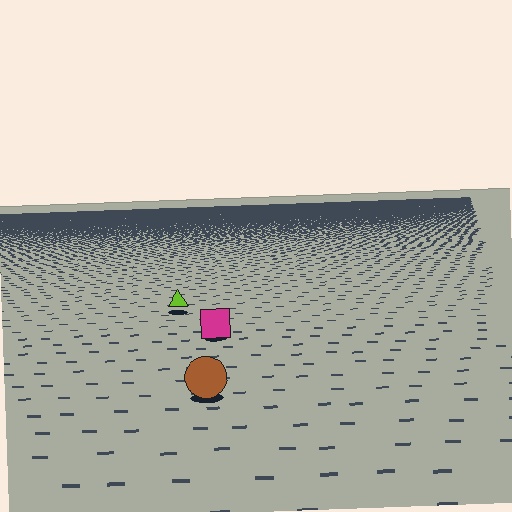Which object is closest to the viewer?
The brown circle is closest. The texture marks near it are larger and more spread out.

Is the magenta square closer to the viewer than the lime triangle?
Yes. The magenta square is closer — you can tell from the texture gradient: the ground texture is coarser near it.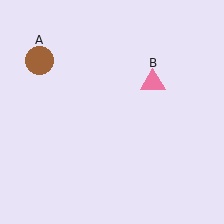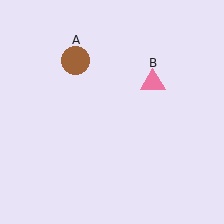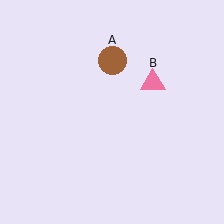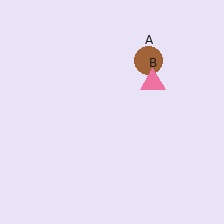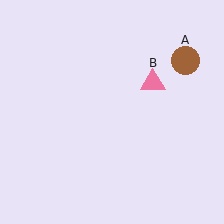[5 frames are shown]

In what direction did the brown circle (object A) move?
The brown circle (object A) moved right.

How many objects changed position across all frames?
1 object changed position: brown circle (object A).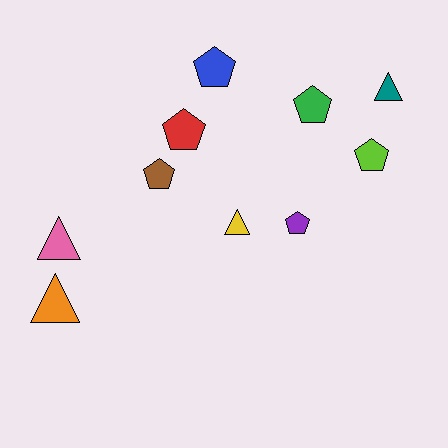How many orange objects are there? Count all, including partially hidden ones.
There is 1 orange object.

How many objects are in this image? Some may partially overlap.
There are 10 objects.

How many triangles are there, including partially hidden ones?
There are 4 triangles.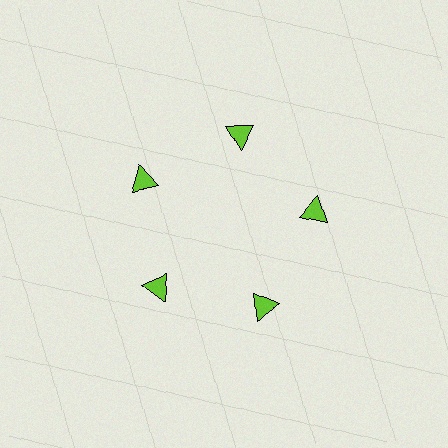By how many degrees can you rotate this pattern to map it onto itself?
The pattern maps onto itself every 72 degrees of rotation.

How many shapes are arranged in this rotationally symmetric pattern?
There are 5 shapes, arranged in 5 groups of 1.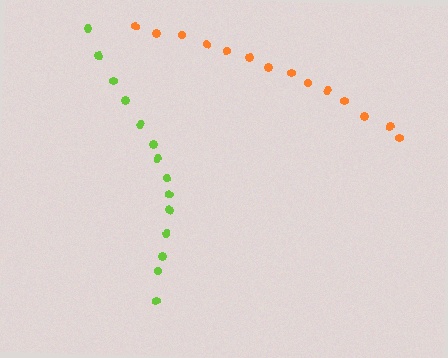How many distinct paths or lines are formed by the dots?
There are 2 distinct paths.